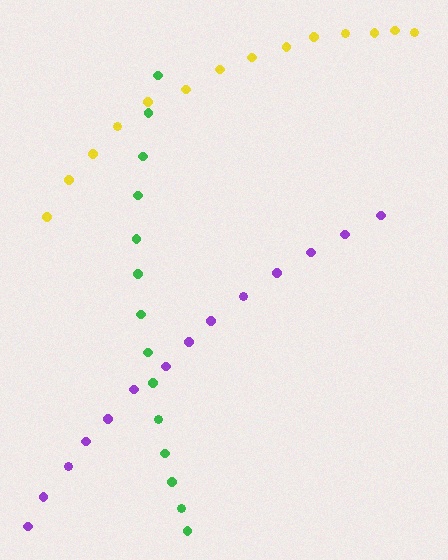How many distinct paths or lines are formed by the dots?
There are 3 distinct paths.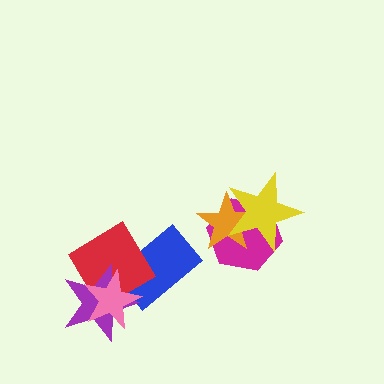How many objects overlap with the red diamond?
3 objects overlap with the red diamond.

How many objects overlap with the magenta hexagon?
2 objects overlap with the magenta hexagon.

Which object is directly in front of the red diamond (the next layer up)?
The purple star is directly in front of the red diamond.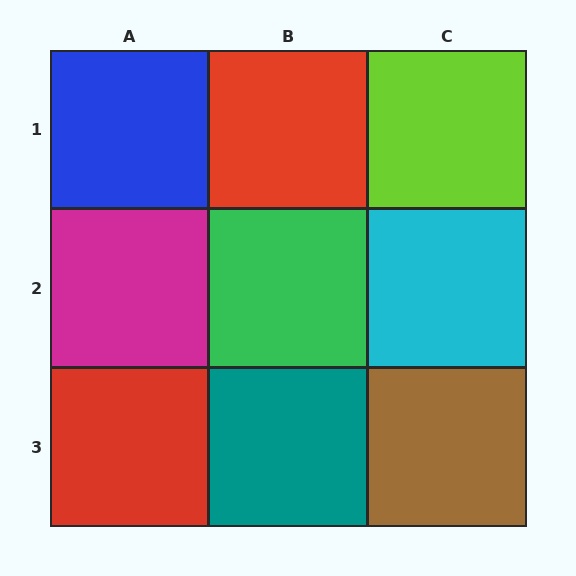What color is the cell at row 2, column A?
Magenta.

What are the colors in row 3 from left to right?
Red, teal, brown.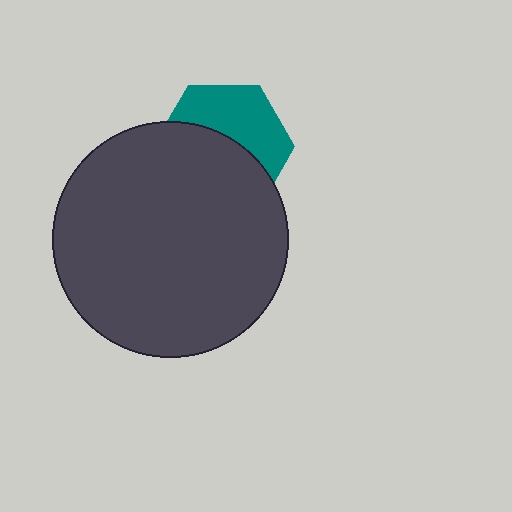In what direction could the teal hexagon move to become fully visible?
The teal hexagon could move up. That would shift it out from behind the dark gray circle entirely.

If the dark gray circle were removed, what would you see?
You would see the complete teal hexagon.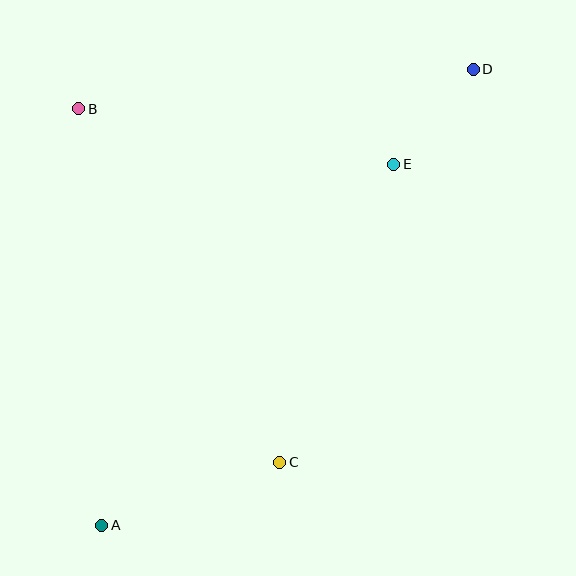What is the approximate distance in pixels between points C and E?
The distance between C and E is approximately 319 pixels.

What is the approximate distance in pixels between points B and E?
The distance between B and E is approximately 320 pixels.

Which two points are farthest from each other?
Points A and D are farthest from each other.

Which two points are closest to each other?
Points D and E are closest to each other.